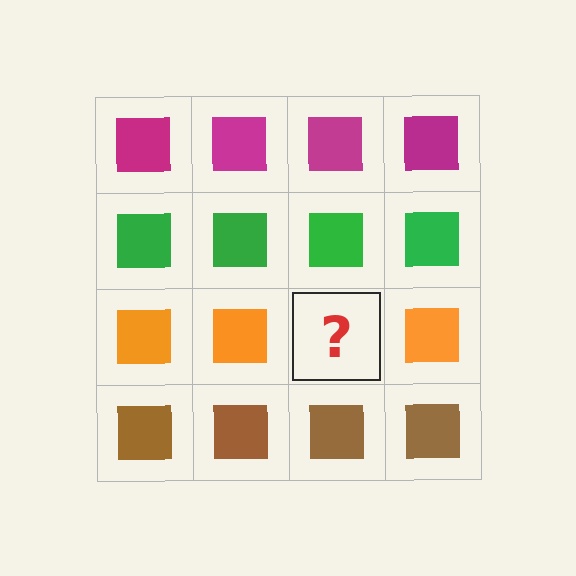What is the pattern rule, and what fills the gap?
The rule is that each row has a consistent color. The gap should be filled with an orange square.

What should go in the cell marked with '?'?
The missing cell should contain an orange square.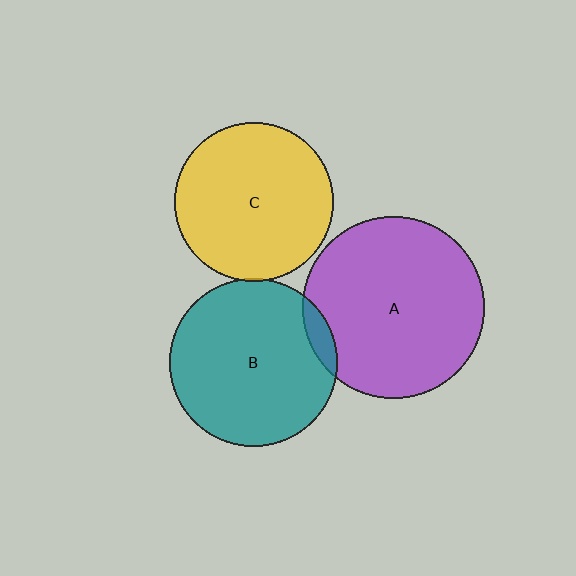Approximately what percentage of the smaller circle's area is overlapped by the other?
Approximately 5%.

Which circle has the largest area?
Circle A (purple).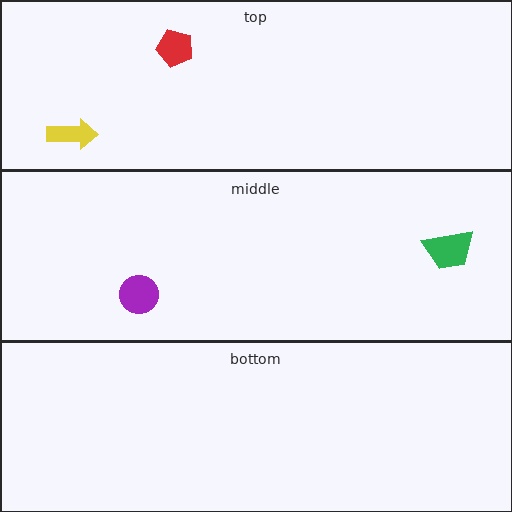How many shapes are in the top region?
2.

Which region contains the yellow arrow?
The top region.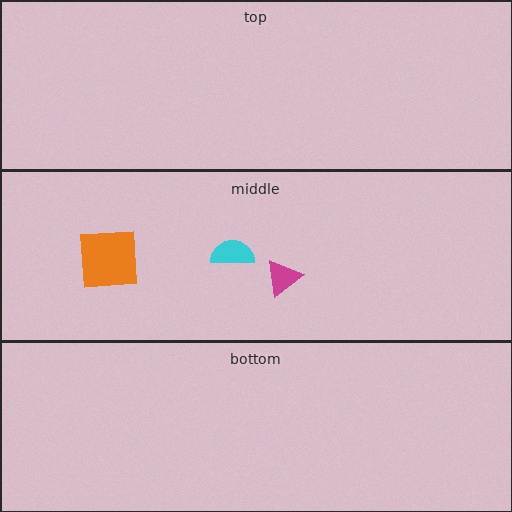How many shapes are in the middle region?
3.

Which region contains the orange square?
The middle region.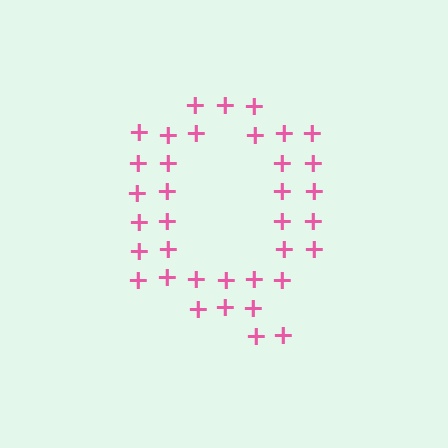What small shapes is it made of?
It is made of small plus signs.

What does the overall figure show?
The overall figure shows the letter Q.